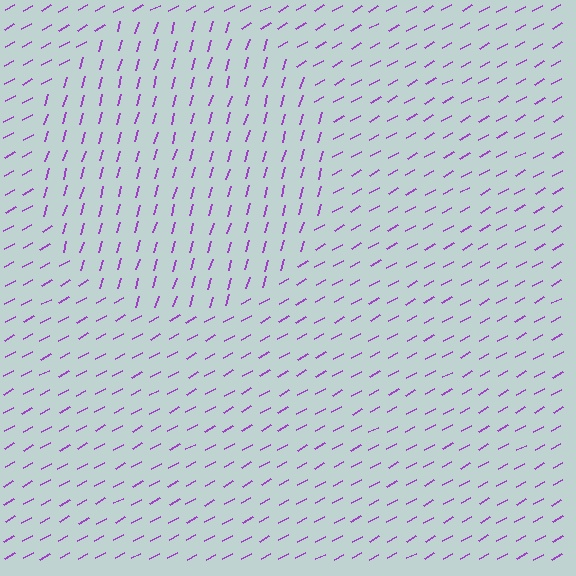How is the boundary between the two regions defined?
The boundary is defined purely by a change in line orientation (approximately 45 degrees difference). All lines are the same color and thickness.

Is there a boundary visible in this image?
Yes, there is a texture boundary formed by a change in line orientation.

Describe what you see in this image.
The image is filled with small purple line segments. A circle region in the image has lines oriented differently from the surrounding lines, creating a visible texture boundary.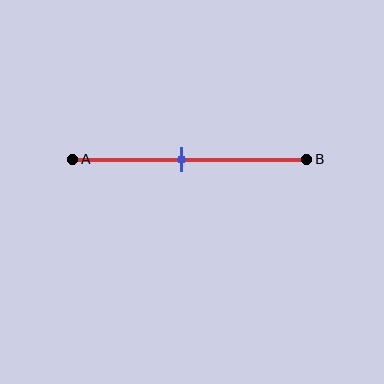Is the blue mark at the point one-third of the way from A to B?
No, the mark is at about 45% from A, not at the 33% one-third point.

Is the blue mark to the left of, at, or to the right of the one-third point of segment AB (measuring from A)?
The blue mark is to the right of the one-third point of segment AB.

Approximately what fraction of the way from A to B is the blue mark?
The blue mark is approximately 45% of the way from A to B.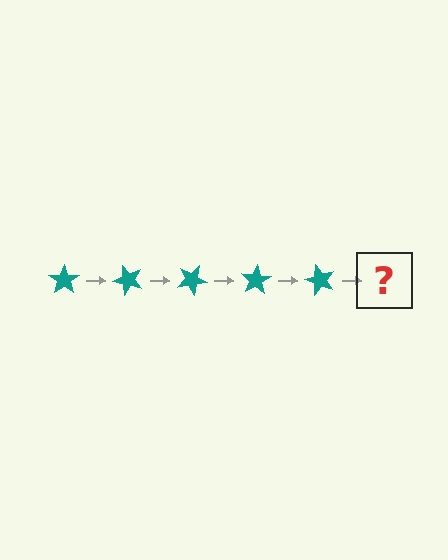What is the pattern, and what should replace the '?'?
The pattern is that the star rotates 50 degrees each step. The '?' should be a teal star rotated 250 degrees.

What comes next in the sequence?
The next element should be a teal star rotated 250 degrees.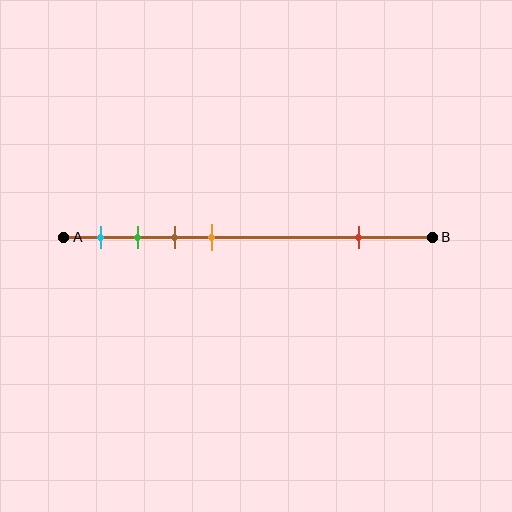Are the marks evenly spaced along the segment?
No, the marks are not evenly spaced.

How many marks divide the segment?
There are 5 marks dividing the segment.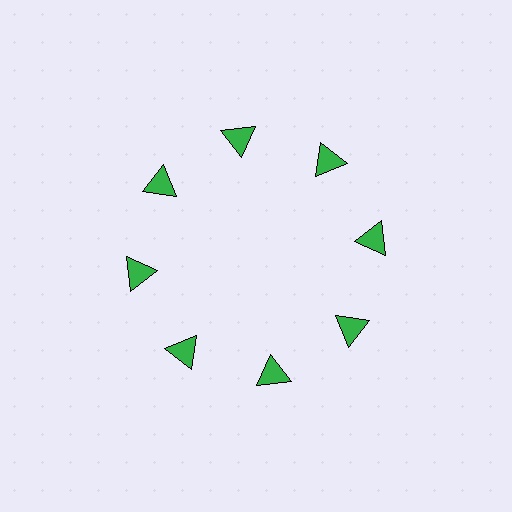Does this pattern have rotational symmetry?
Yes, this pattern has 8-fold rotational symmetry. It looks the same after rotating 45 degrees around the center.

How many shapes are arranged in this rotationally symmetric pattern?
There are 8 shapes, arranged in 8 groups of 1.